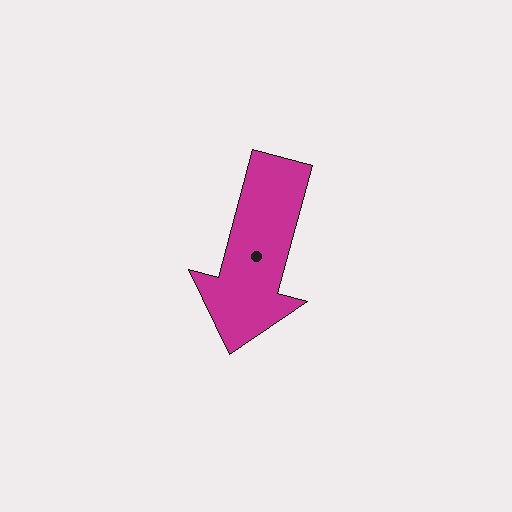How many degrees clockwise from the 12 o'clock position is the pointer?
Approximately 195 degrees.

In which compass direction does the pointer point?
South.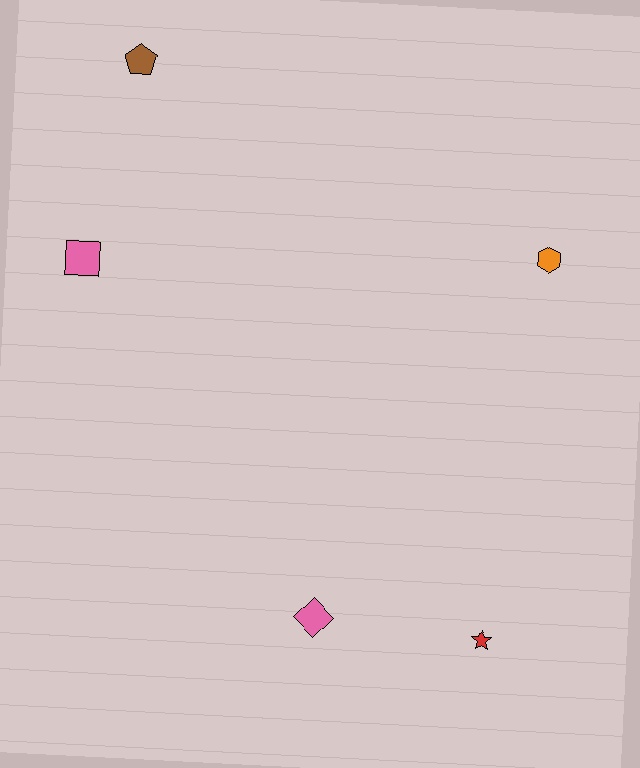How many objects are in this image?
There are 5 objects.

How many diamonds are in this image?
There is 1 diamond.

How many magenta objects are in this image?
There are no magenta objects.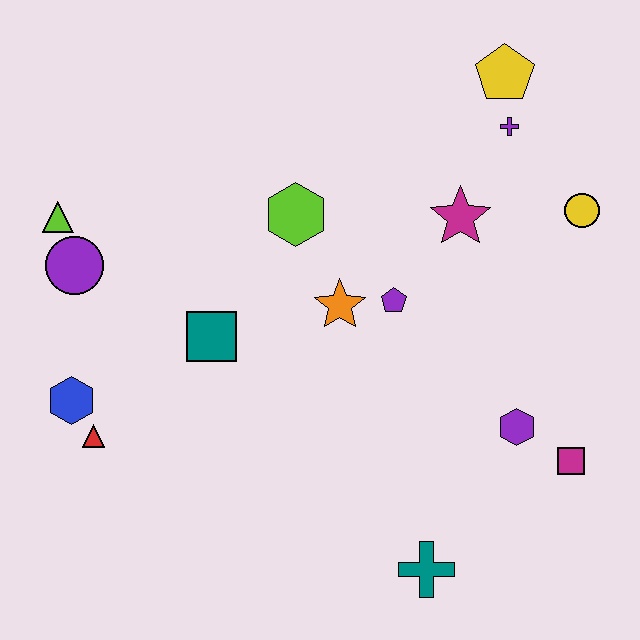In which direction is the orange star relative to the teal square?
The orange star is to the right of the teal square.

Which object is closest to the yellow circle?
The purple cross is closest to the yellow circle.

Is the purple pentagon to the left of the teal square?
No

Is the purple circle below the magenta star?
Yes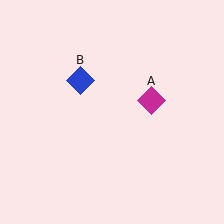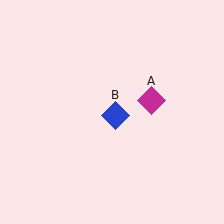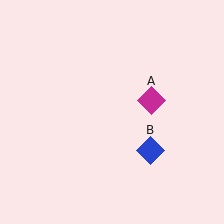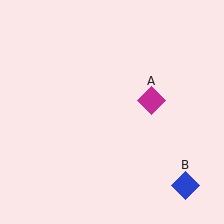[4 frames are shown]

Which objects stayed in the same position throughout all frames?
Magenta diamond (object A) remained stationary.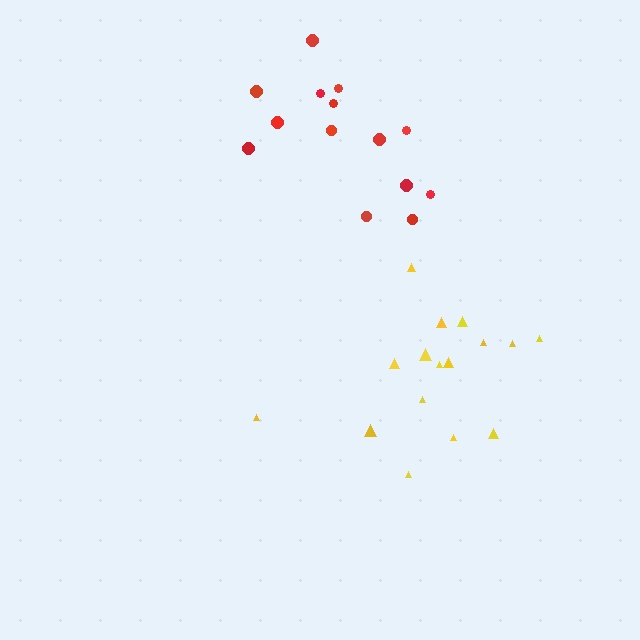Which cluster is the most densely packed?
Red.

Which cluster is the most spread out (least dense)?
Yellow.